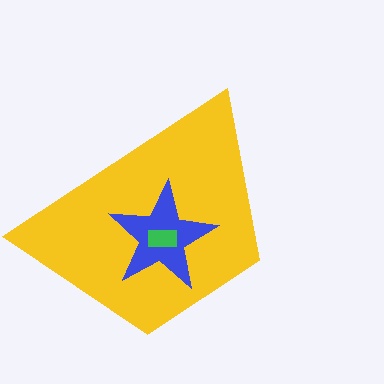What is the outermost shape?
The yellow trapezoid.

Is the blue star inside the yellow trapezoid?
Yes.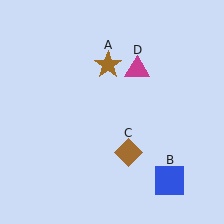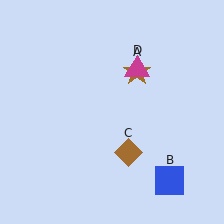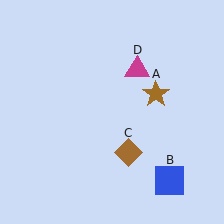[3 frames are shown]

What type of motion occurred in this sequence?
The brown star (object A) rotated clockwise around the center of the scene.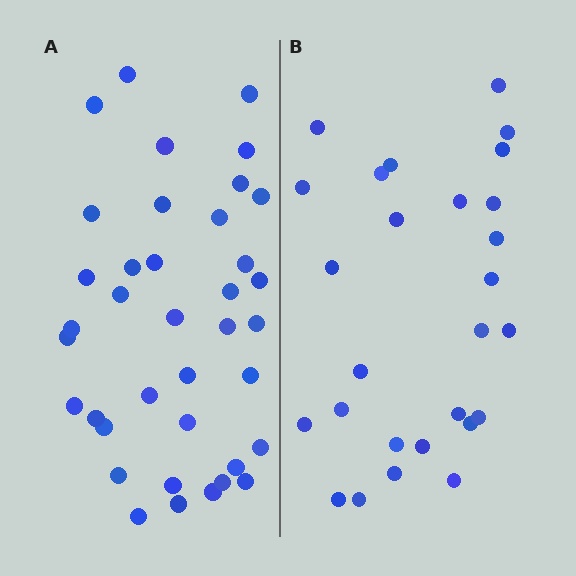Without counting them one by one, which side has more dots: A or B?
Region A (the left region) has more dots.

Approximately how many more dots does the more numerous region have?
Region A has roughly 12 or so more dots than region B.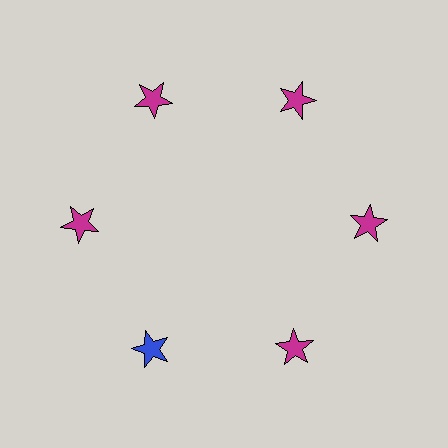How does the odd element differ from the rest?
It has a different color: blue instead of magenta.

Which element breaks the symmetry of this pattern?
The blue star at roughly the 7 o'clock position breaks the symmetry. All other shapes are magenta stars.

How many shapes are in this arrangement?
There are 6 shapes arranged in a ring pattern.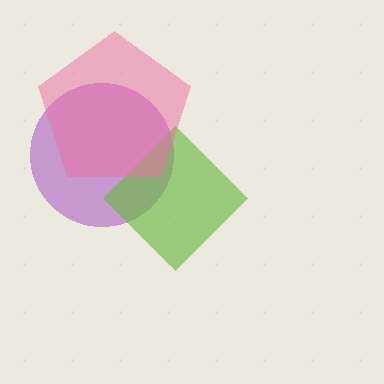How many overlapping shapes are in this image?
There are 3 overlapping shapes in the image.